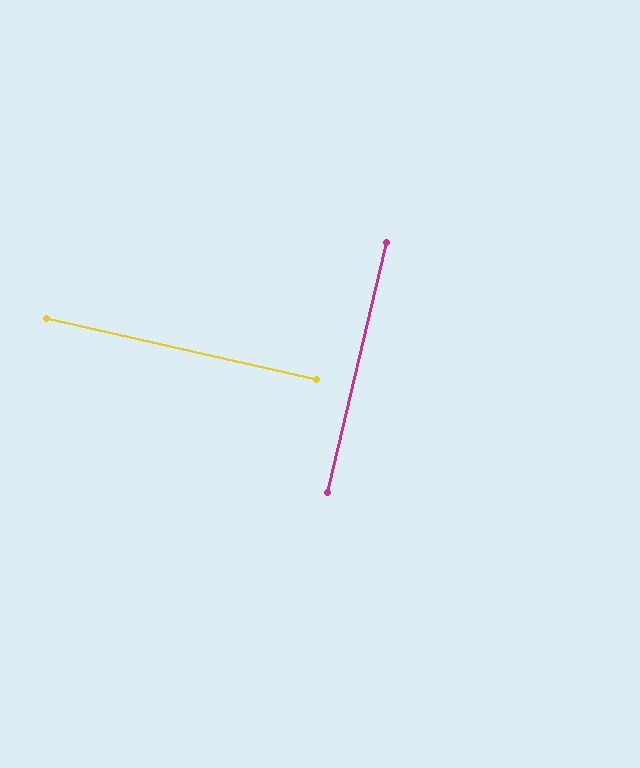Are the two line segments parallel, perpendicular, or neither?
Perpendicular — they meet at approximately 90°.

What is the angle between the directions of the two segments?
Approximately 90 degrees.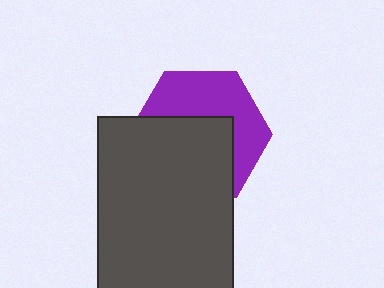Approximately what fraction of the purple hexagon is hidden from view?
Roughly 54% of the purple hexagon is hidden behind the dark gray rectangle.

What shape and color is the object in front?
The object in front is a dark gray rectangle.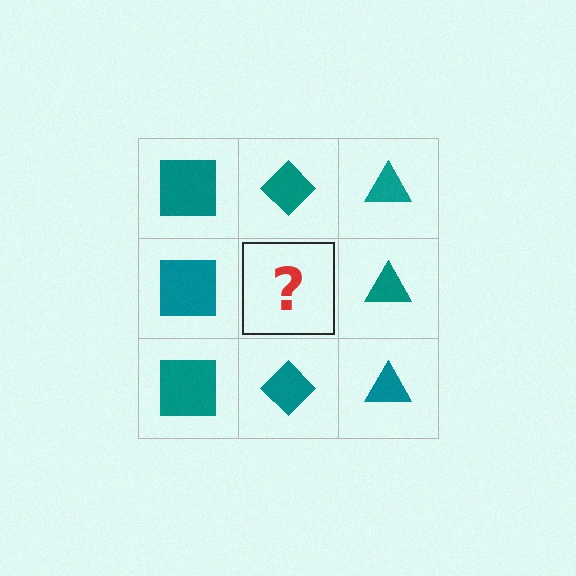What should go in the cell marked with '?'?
The missing cell should contain a teal diamond.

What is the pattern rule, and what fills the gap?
The rule is that each column has a consistent shape. The gap should be filled with a teal diamond.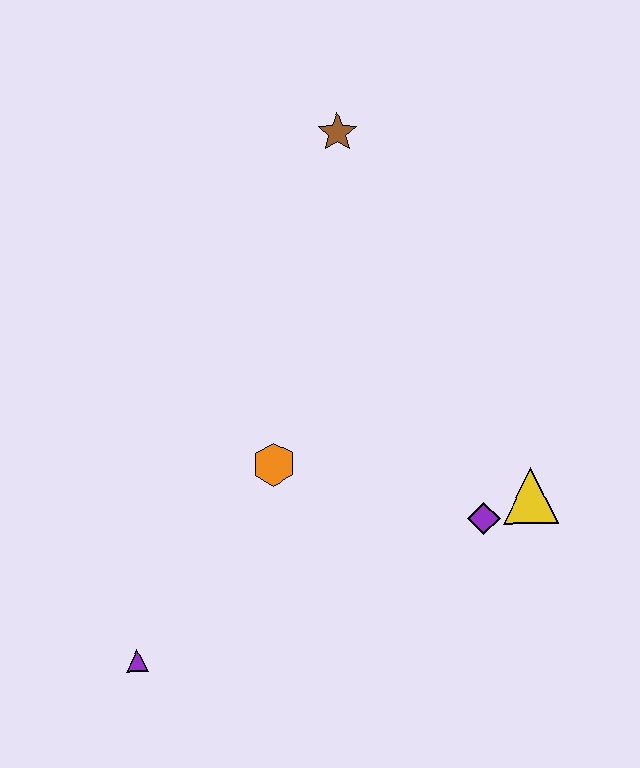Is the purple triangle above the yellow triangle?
No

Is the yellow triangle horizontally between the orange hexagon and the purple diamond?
No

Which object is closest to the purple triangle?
The orange hexagon is closest to the purple triangle.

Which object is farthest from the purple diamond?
The brown star is farthest from the purple diamond.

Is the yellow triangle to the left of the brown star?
No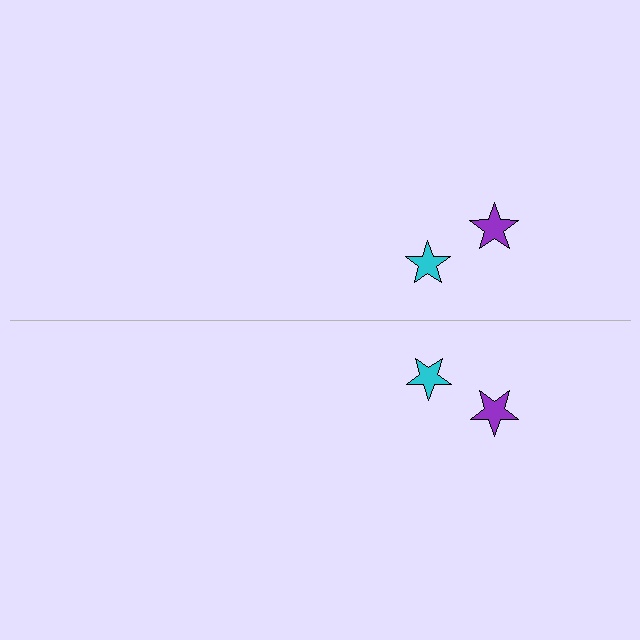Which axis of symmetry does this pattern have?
The pattern has a horizontal axis of symmetry running through the center of the image.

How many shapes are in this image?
There are 4 shapes in this image.